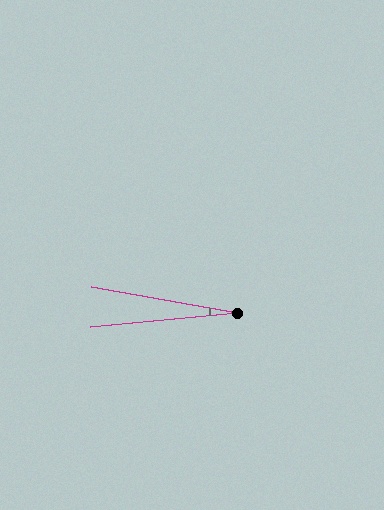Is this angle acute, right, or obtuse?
It is acute.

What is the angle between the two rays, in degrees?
Approximately 15 degrees.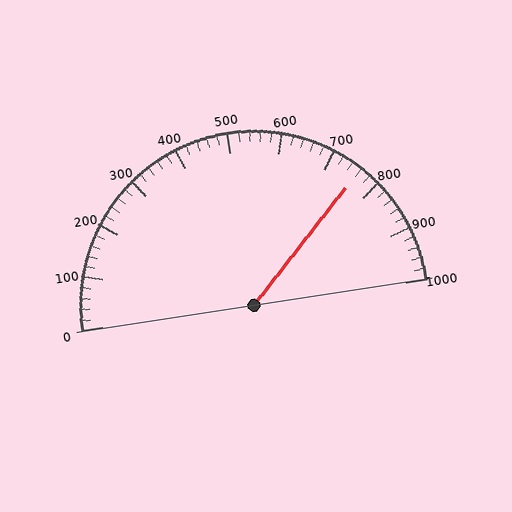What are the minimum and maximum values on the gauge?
The gauge ranges from 0 to 1000.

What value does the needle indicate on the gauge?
The needle indicates approximately 760.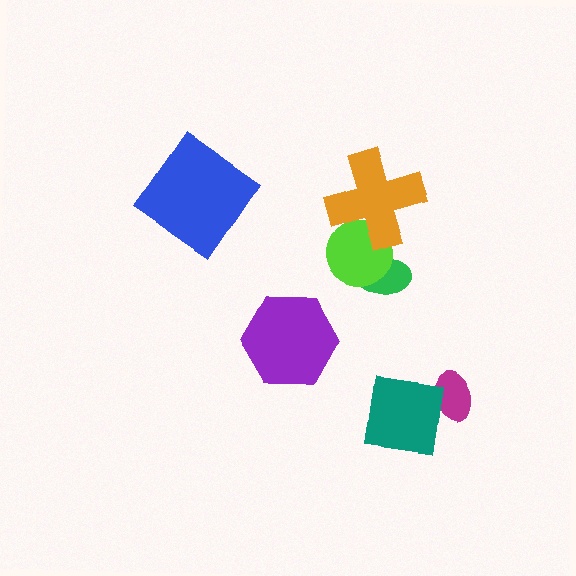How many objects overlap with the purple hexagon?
0 objects overlap with the purple hexagon.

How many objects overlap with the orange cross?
1 object overlaps with the orange cross.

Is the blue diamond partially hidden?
No, no other shape covers it.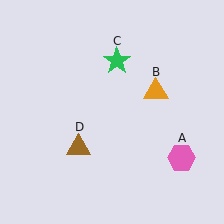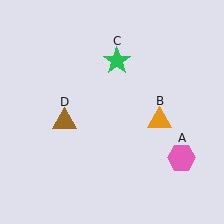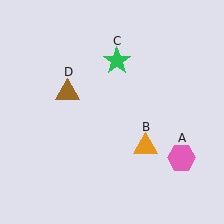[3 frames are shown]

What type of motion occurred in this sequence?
The orange triangle (object B), brown triangle (object D) rotated clockwise around the center of the scene.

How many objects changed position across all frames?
2 objects changed position: orange triangle (object B), brown triangle (object D).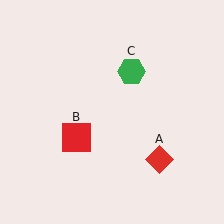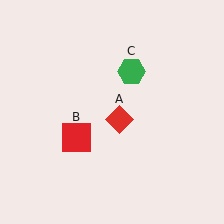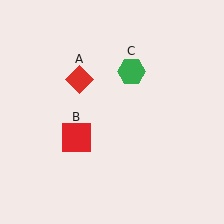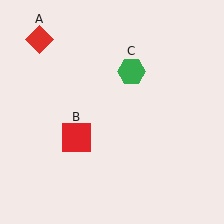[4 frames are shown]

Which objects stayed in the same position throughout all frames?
Red square (object B) and green hexagon (object C) remained stationary.